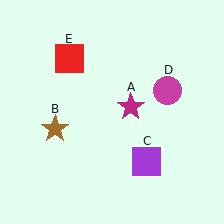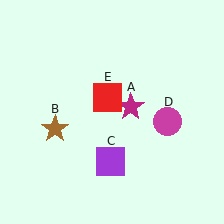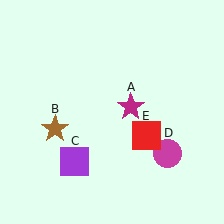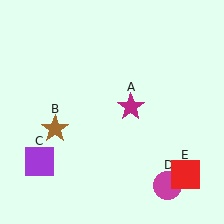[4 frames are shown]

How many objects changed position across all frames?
3 objects changed position: purple square (object C), magenta circle (object D), red square (object E).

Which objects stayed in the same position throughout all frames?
Magenta star (object A) and brown star (object B) remained stationary.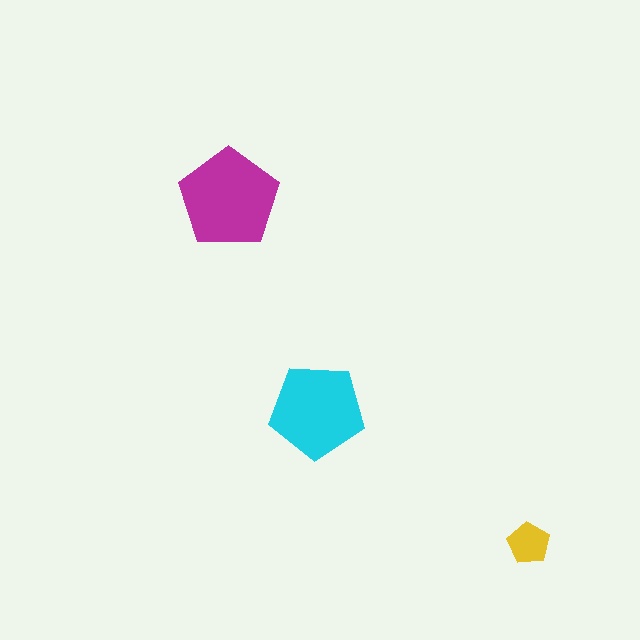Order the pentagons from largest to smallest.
the magenta one, the cyan one, the yellow one.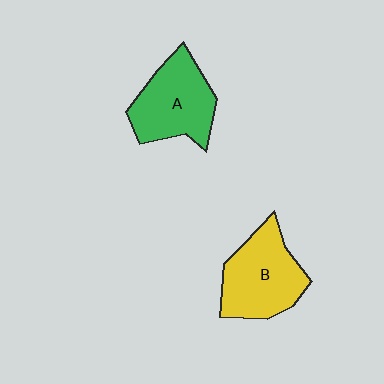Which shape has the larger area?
Shape B (yellow).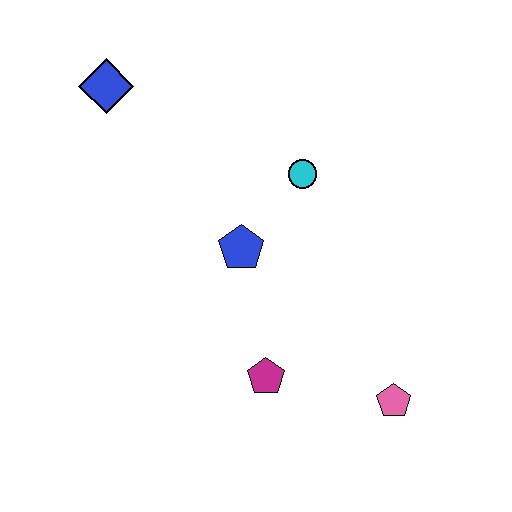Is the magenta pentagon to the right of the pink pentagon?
No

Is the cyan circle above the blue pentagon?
Yes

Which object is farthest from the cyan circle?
The pink pentagon is farthest from the cyan circle.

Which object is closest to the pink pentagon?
The magenta pentagon is closest to the pink pentagon.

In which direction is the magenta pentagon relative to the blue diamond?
The magenta pentagon is below the blue diamond.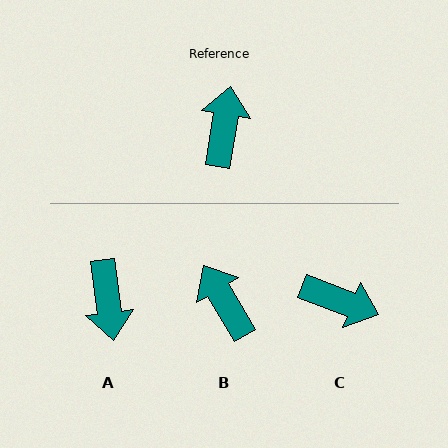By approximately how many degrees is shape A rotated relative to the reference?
Approximately 163 degrees clockwise.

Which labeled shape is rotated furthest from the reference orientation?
A, about 163 degrees away.